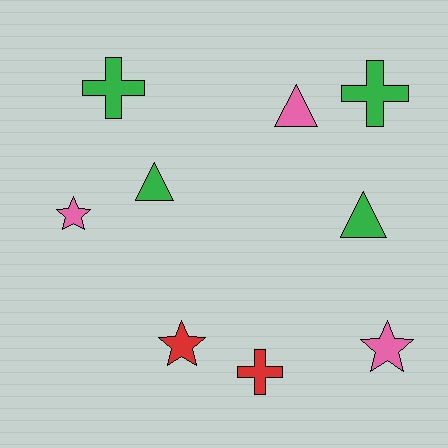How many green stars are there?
There are no green stars.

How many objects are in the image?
There are 9 objects.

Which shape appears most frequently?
Star, with 3 objects.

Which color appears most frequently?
Green, with 4 objects.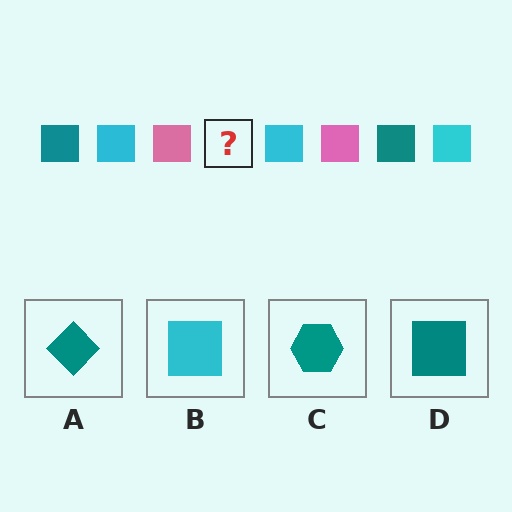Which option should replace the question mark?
Option D.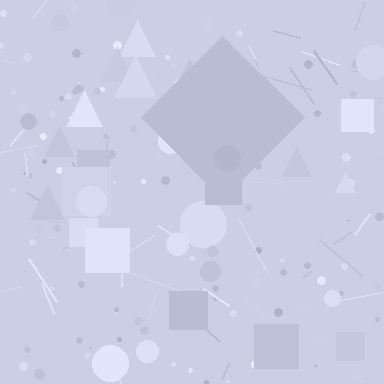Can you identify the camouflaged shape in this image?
The camouflaged shape is a diamond.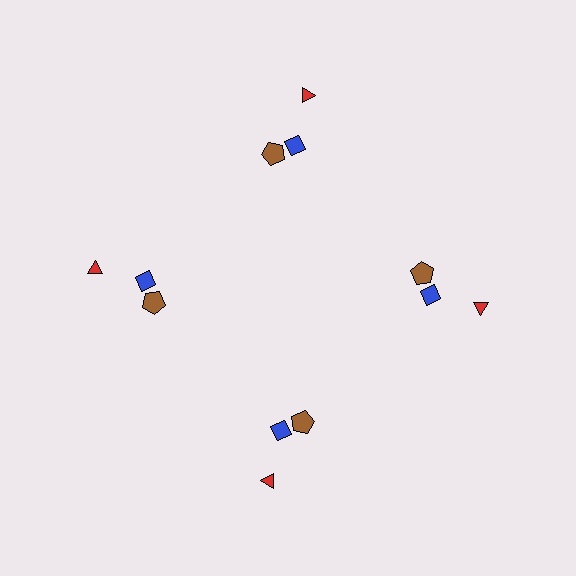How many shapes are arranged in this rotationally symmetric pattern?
There are 12 shapes, arranged in 4 groups of 3.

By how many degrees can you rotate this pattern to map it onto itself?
The pattern maps onto itself every 90 degrees of rotation.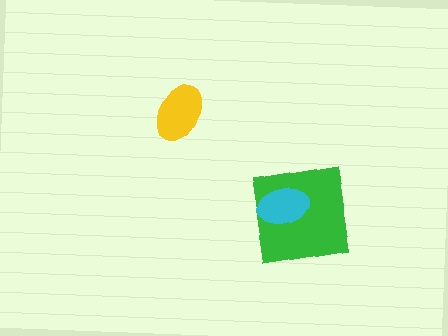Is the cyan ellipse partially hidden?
No, no other shape covers it.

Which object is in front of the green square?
The cyan ellipse is in front of the green square.